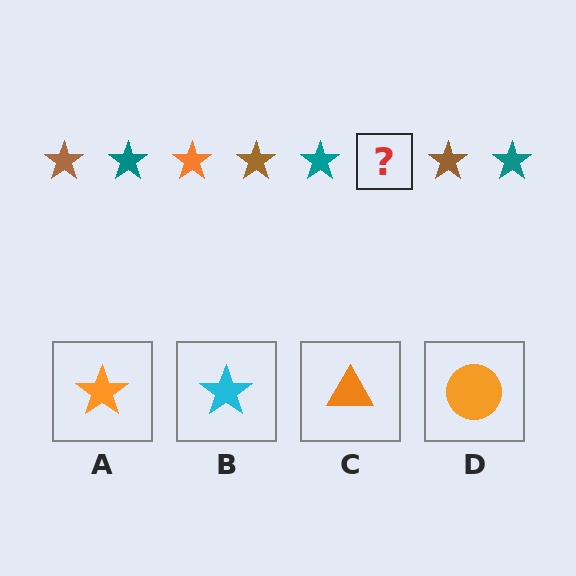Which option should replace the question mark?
Option A.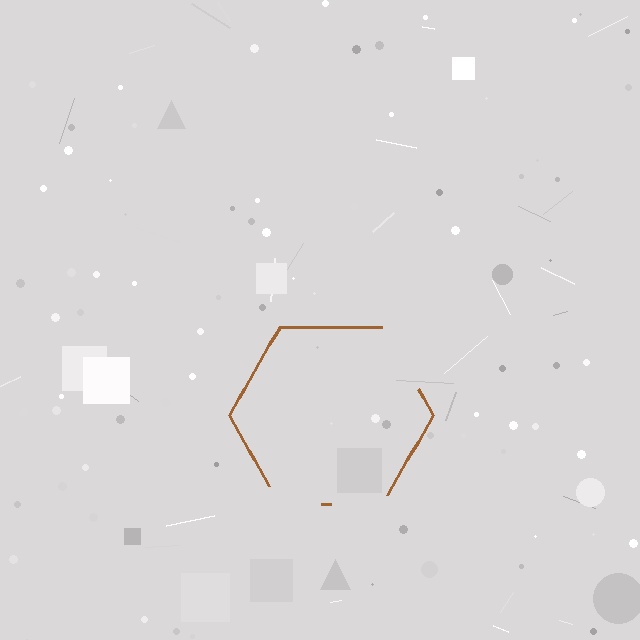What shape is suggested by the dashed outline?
The dashed outline suggests a hexagon.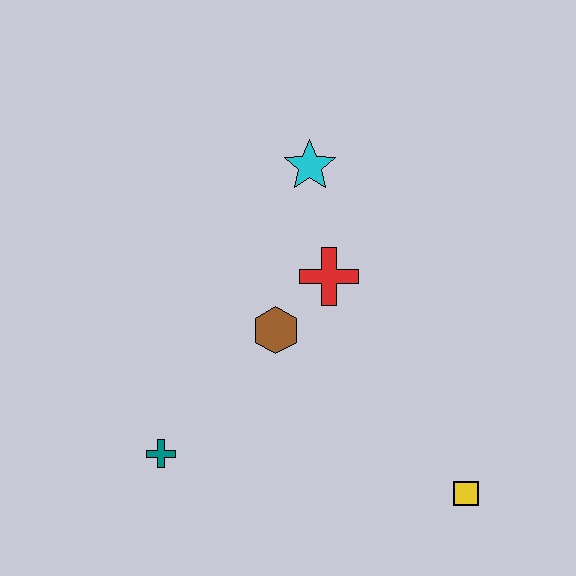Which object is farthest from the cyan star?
The yellow square is farthest from the cyan star.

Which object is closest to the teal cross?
The brown hexagon is closest to the teal cross.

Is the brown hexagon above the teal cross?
Yes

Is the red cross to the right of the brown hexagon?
Yes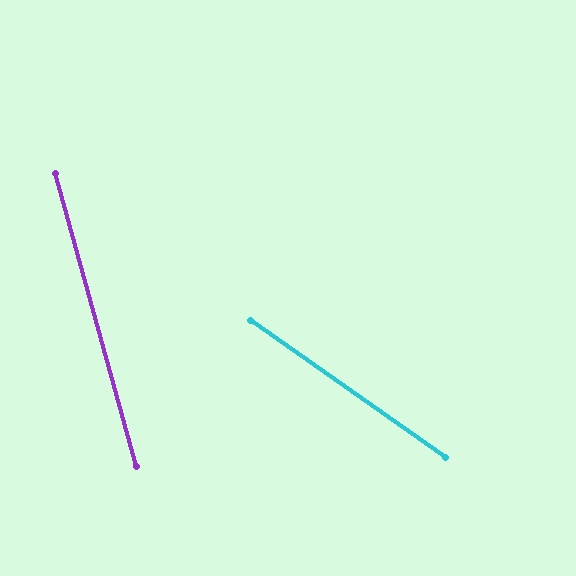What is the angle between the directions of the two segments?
Approximately 39 degrees.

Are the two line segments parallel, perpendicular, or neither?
Neither parallel nor perpendicular — they differ by about 39°.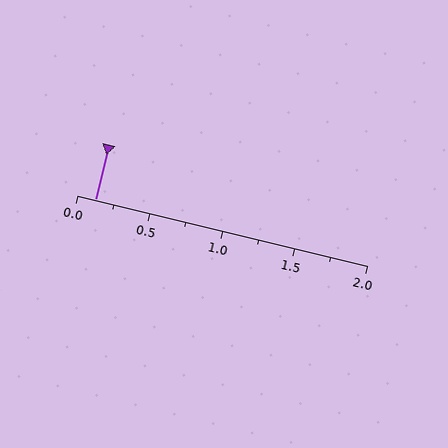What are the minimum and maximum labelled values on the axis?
The axis runs from 0.0 to 2.0.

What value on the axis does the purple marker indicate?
The marker indicates approximately 0.12.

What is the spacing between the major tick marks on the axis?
The major ticks are spaced 0.5 apart.